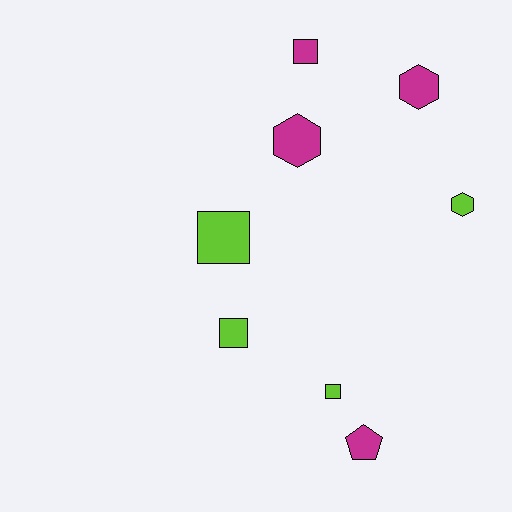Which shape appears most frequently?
Square, with 4 objects.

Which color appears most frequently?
Magenta, with 4 objects.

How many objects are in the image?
There are 8 objects.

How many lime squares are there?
There are 3 lime squares.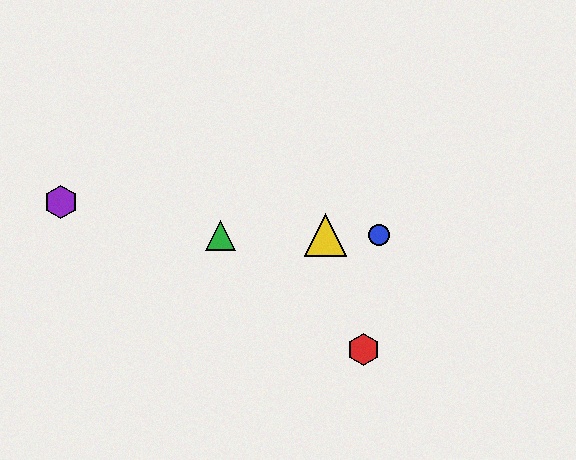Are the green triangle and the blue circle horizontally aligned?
Yes, both are at y≈235.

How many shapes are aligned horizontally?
3 shapes (the blue circle, the green triangle, the yellow triangle) are aligned horizontally.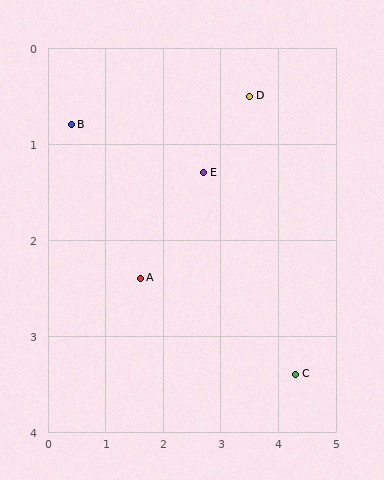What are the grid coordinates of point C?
Point C is at approximately (4.3, 3.4).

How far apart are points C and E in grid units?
Points C and E are about 2.6 grid units apart.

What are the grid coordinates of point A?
Point A is at approximately (1.6, 2.4).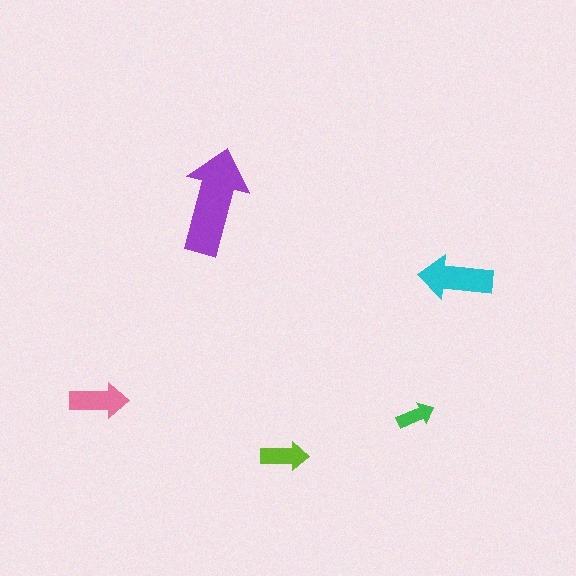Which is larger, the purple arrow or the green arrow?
The purple one.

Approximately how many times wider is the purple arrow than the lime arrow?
About 2 times wider.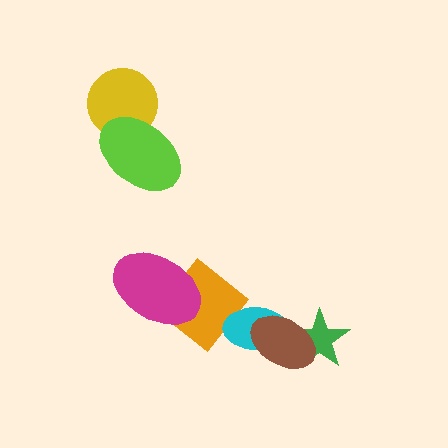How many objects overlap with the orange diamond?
2 objects overlap with the orange diamond.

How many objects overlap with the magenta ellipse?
1 object overlaps with the magenta ellipse.